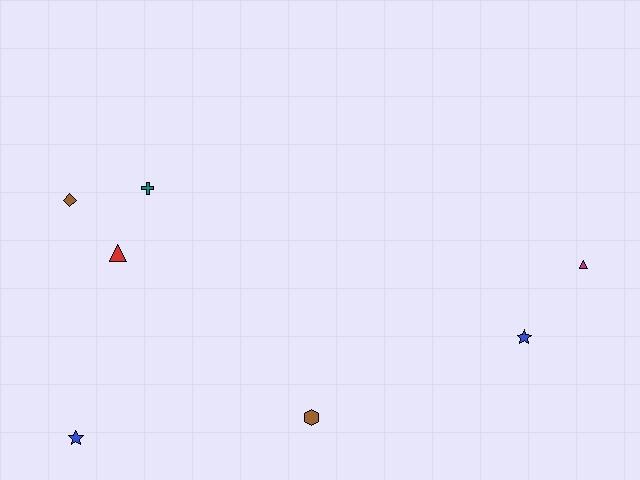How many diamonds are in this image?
There is 1 diamond.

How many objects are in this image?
There are 7 objects.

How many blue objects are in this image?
There are 2 blue objects.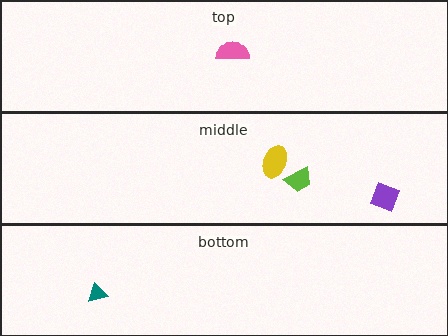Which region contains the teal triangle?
The bottom region.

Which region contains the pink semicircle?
The top region.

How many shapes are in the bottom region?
1.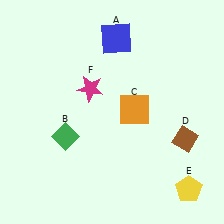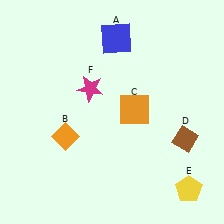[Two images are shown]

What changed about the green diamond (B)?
In Image 1, B is green. In Image 2, it changed to orange.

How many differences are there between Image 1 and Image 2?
There is 1 difference between the two images.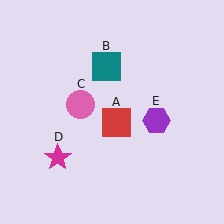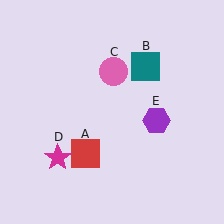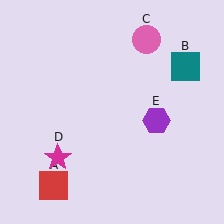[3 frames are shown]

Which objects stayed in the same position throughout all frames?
Magenta star (object D) and purple hexagon (object E) remained stationary.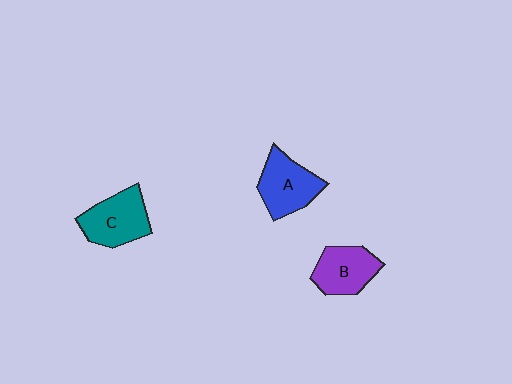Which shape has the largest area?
Shape C (teal).